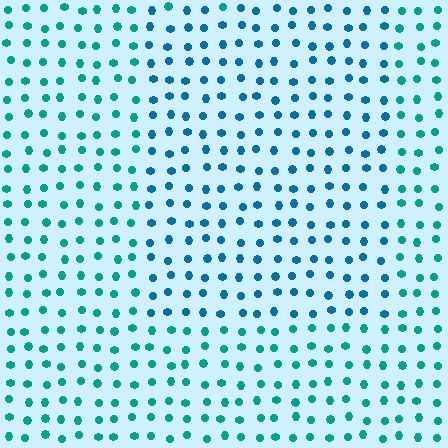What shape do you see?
I see a rectangle.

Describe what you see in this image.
The image is filled with small teal elements in a uniform arrangement. A rectangle-shaped region is visible where the elements are tinted to a slightly different hue, forming a subtle color boundary.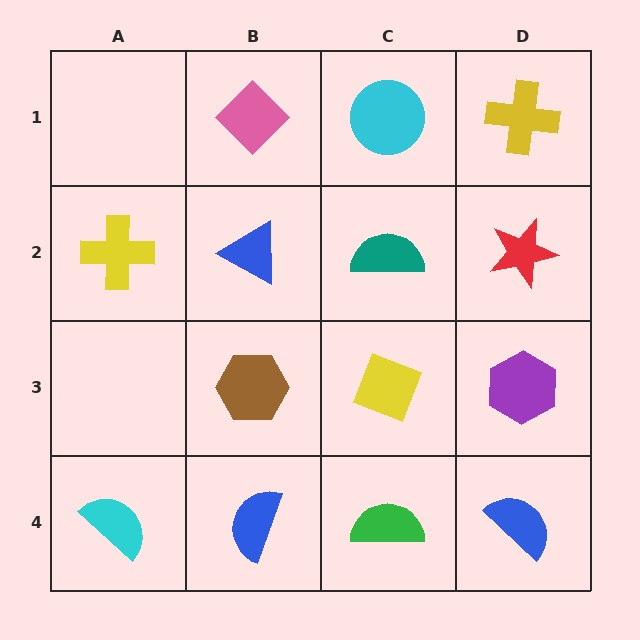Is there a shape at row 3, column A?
No, that cell is empty.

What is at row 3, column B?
A brown hexagon.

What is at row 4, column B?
A blue semicircle.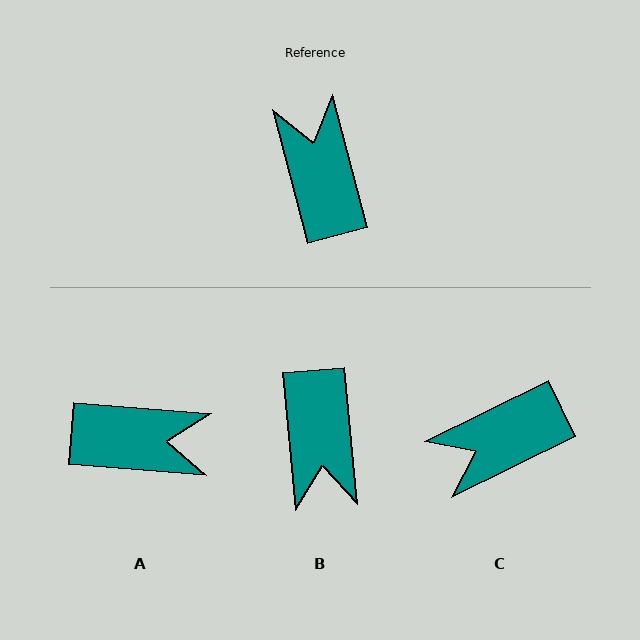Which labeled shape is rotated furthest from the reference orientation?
B, about 170 degrees away.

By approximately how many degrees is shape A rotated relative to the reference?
Approximately 109 degrees clockwise.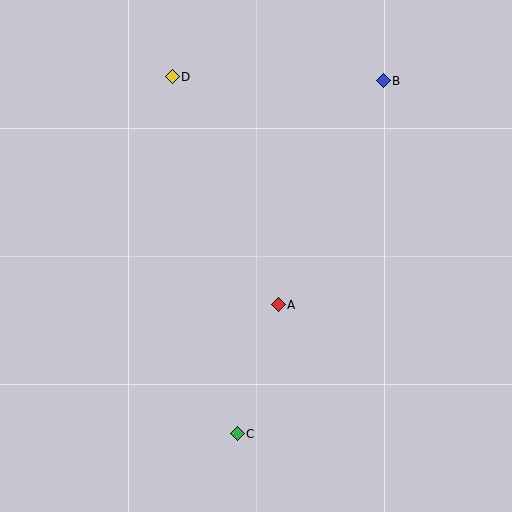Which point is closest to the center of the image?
Point A at (278, 305) is closest to the center.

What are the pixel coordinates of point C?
Point C is at (237, 434).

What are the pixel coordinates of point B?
Point B is at (383, 81).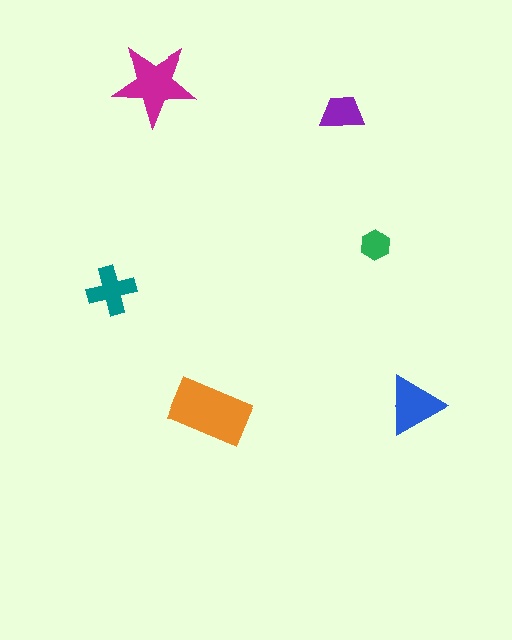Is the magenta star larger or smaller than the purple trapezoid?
Larger.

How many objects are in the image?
There are 6 objects in the image.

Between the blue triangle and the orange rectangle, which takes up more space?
The orange rectangle.